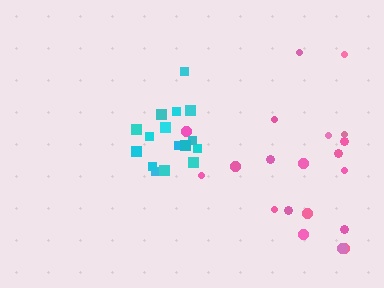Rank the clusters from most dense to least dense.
cyan, pink.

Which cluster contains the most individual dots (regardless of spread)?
Pink (21).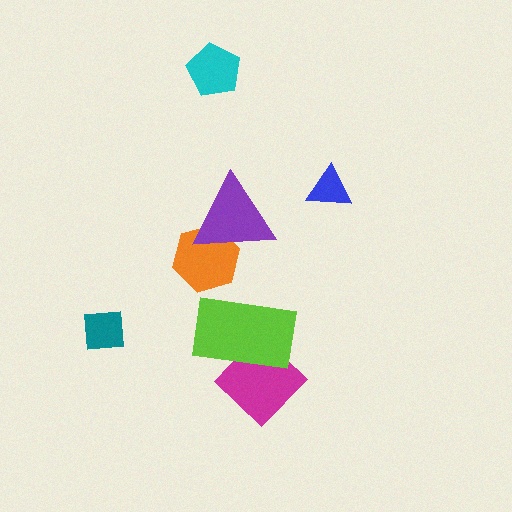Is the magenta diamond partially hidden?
Yes, it is partially covered by another shape.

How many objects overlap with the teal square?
0 objects overlap with the teal square.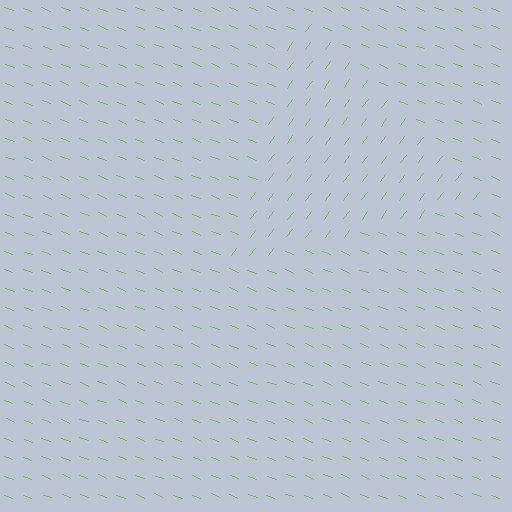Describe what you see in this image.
The image is filled with small lime line segments. A triangle region in the image has lines oriented differently from the surrounding lines, creating a visible texture boundary.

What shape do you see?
I see a triangle.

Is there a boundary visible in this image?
Yes, there is a texture boundary formed by a change in line orientation.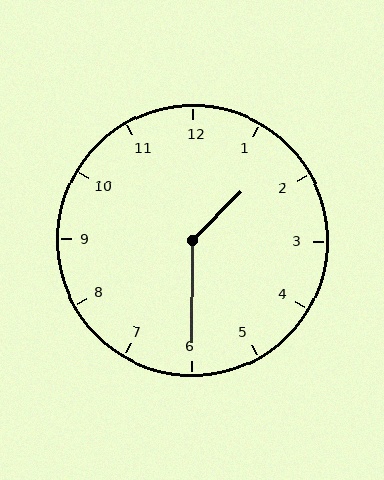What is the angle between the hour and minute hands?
Approximately 135 degrees.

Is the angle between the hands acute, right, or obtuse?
It is obtuse.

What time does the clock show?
1:30.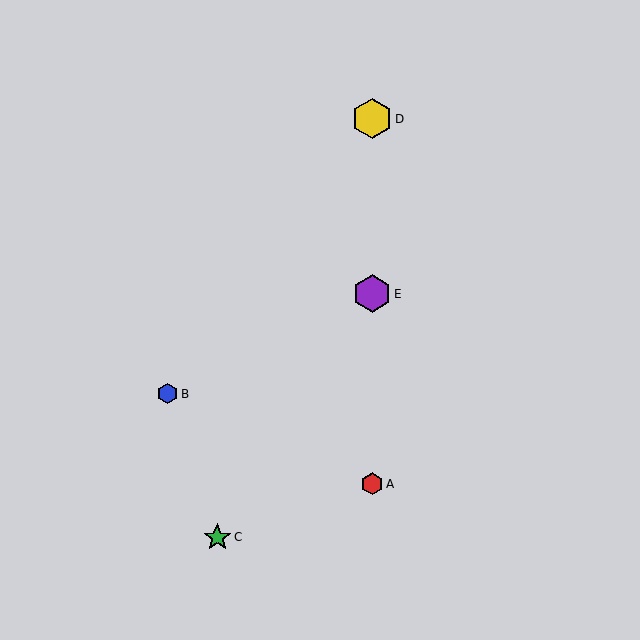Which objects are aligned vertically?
Objects A, D, E are aligned vertically.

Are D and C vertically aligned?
No, D is at x≈372 and C is at x≈217.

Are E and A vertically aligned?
Yes, both are at x≈372.